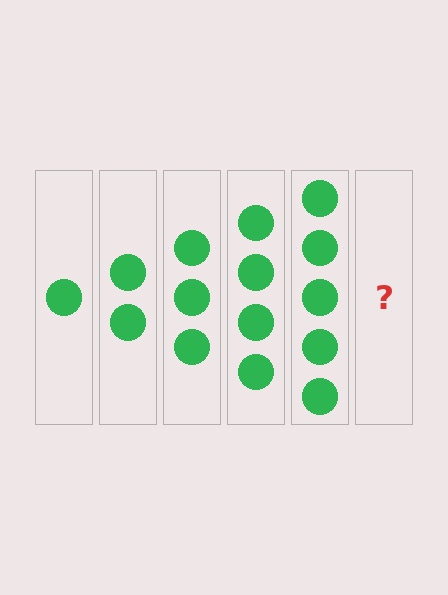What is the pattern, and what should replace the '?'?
The pattern is that each step adds one more circle. The '?' should be 6 circles.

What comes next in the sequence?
The next element should be 6 circles.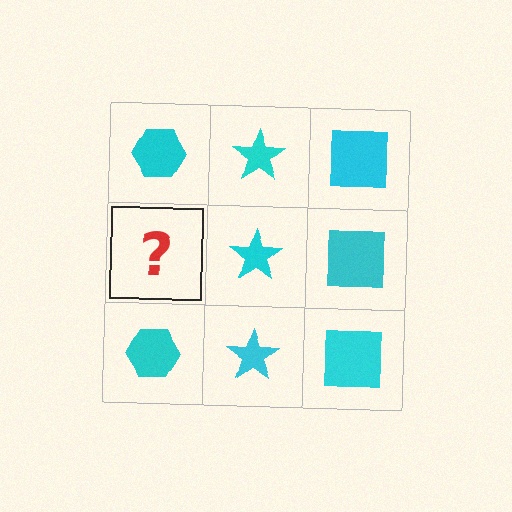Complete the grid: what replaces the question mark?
The question mark should be replaced with a cyan hexagon.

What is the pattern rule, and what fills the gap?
The rule is that each column has a consistent shape. The gap should be filled with a cyan hexagon.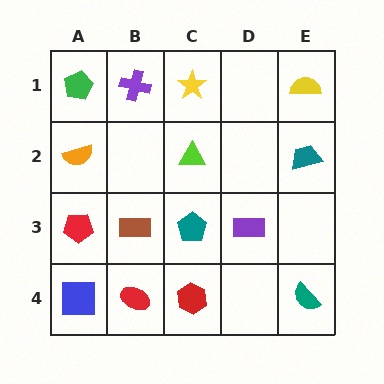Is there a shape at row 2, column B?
No, that cell is empty.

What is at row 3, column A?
A red pentagon.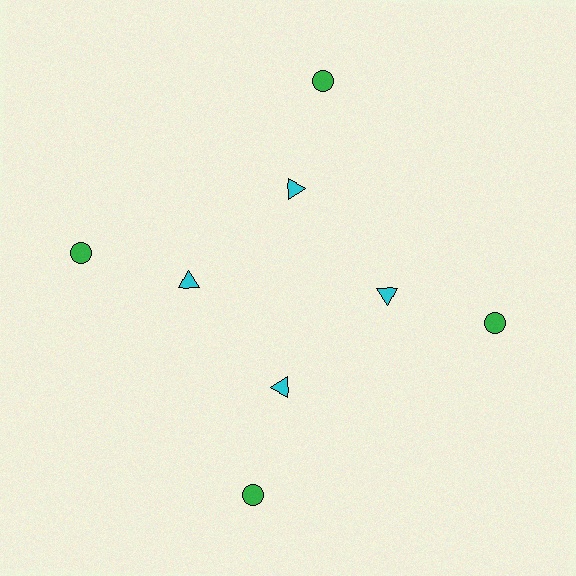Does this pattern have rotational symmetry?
Yes, this pattern has 4-fold rotational symmetry. It looks the same after rotating 90 degrees around the center.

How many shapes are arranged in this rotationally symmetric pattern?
There are 8 shapes, arranged in 4 groups of 2.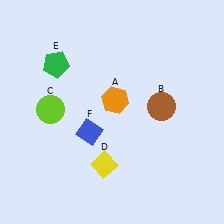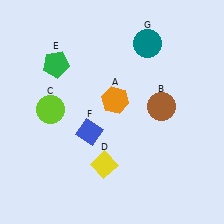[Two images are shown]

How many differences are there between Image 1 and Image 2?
There is 1 difference between the two images.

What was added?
A teal circle (G) was added in Image 2.